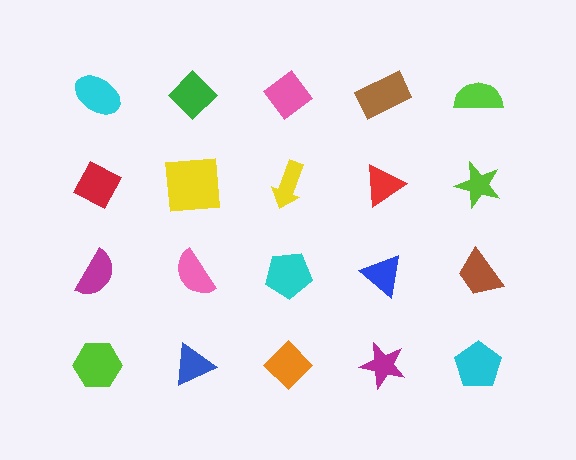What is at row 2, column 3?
A yellow arrow.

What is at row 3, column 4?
A blue triangle.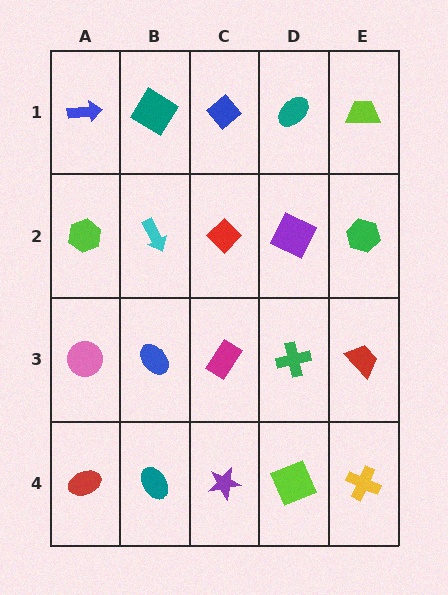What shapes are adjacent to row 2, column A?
A blue arrow (row 1, column A), a pink circle (row 3, column A), a cyan arrow (row 2, column B).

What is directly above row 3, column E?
A green hexagon.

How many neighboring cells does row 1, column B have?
3.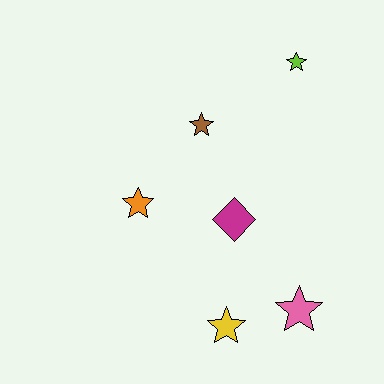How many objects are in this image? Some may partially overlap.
There are 6 objects.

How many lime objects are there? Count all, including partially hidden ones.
There is 1 lime object.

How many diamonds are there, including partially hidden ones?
There is 1 diamond.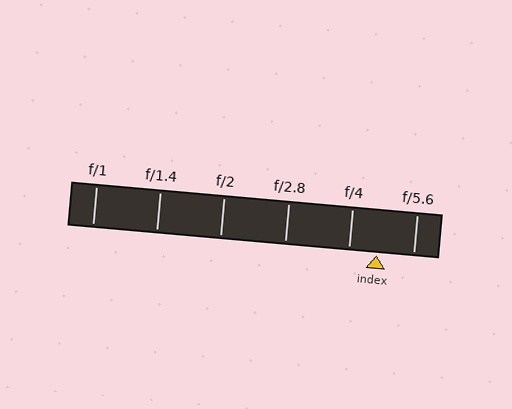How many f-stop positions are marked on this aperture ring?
There are 6 f-stop positions marked.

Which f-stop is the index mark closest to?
The index mark is closest to f/4.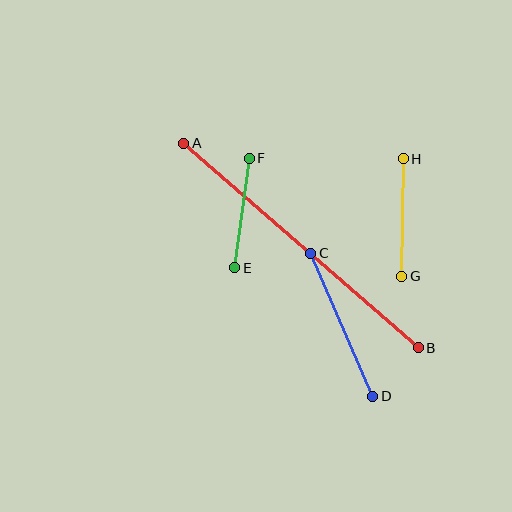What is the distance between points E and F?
The distance is approximately 110 pixels.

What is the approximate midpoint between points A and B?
The midpoint is at approximately (301, 245) pixels.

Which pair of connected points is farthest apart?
Points A and B are farthest apart.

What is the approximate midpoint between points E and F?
The midpoint is at approximately (242, 213) pixels.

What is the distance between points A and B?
The distance is approximately 311 pixels.